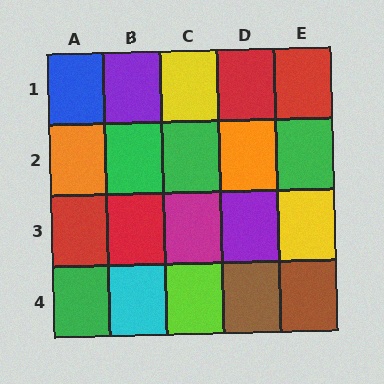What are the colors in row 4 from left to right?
Green, cyan, lime, brown, brown.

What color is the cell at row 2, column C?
Green.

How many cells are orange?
2 cells are orange.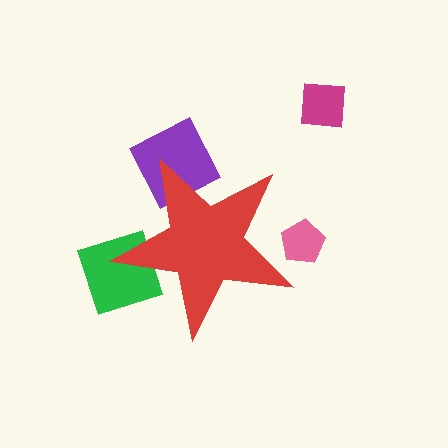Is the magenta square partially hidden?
No, the magenta square is fully visible.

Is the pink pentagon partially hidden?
Yes, the pink pentagon is partially hidden behind the red star.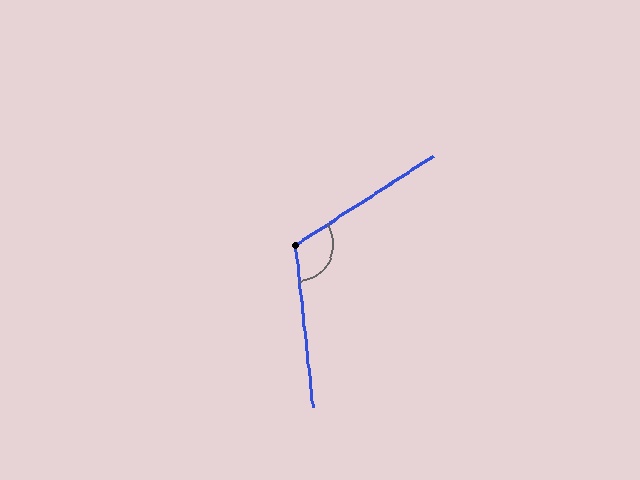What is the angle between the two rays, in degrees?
Approximately 117 degrees.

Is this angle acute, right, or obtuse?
It is obtuse.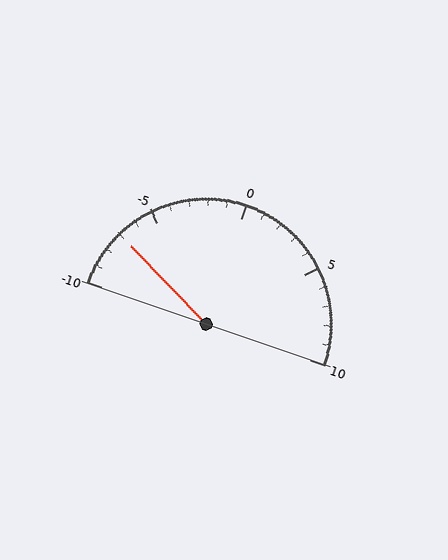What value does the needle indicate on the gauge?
The needle indicates approximately -7.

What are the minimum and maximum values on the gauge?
The gauge ranges from -10 to 10.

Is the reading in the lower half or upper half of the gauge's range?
The reading is in the lower half of the range (-10 to 10).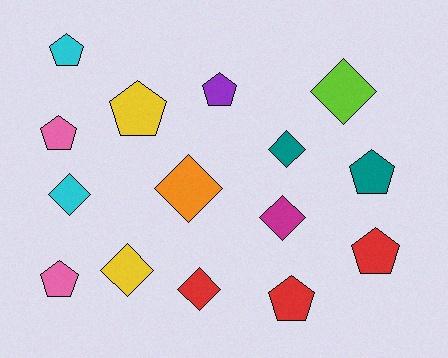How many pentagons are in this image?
There are 8 pentagons.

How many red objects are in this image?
There are 3 red objects.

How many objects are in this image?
There are 15 objects.